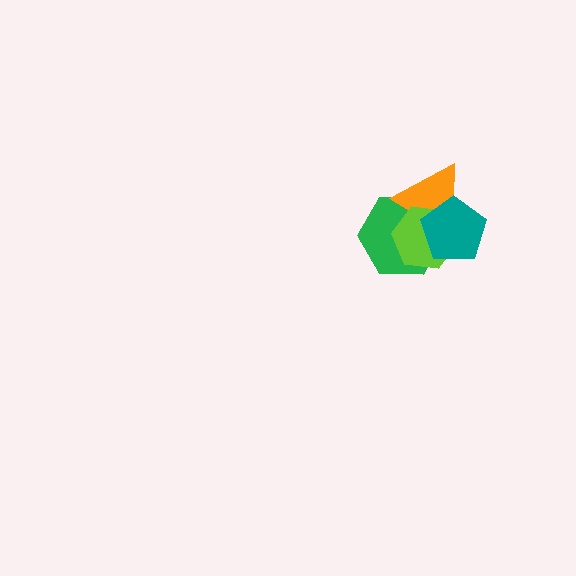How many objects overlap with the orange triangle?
3 objects overlap with the orange triangle.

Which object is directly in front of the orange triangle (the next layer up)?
The lime hexagon is directly in front of the orange triangle.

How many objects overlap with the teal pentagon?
3 objects overlap with the teal pentagon.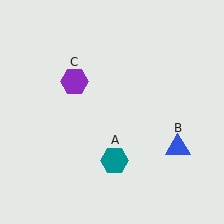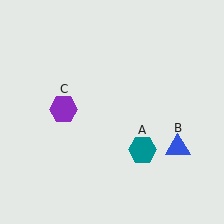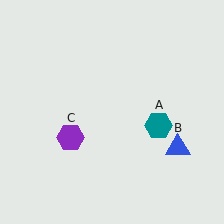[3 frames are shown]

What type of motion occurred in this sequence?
The teal hexagon (object A), purple hexagon (object C) rotated counterclockwise around the center of the scene.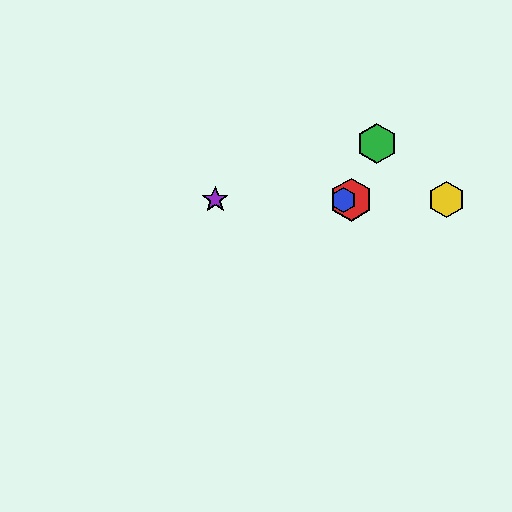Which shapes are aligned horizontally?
The red hexagon, the blue hexagon, the yellow hexagon, the purple star are aligned horizontally.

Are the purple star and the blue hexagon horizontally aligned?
Yes, both are at y≈200.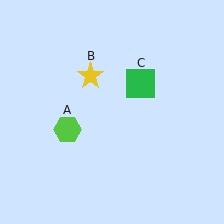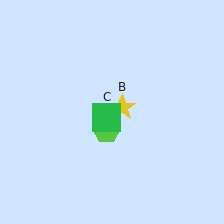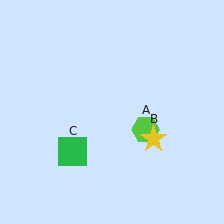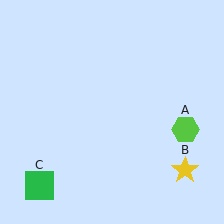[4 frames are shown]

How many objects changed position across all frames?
3 objects changed position: lime hexagon (object A), yellow star (object B), green square (object C).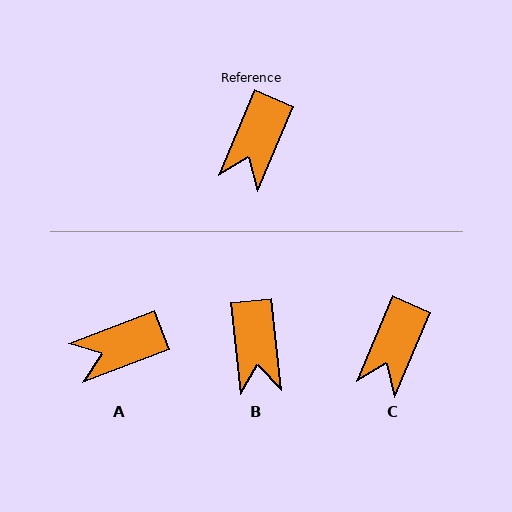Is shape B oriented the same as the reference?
No, it is off by about 29 degrees.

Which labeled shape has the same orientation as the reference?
C.